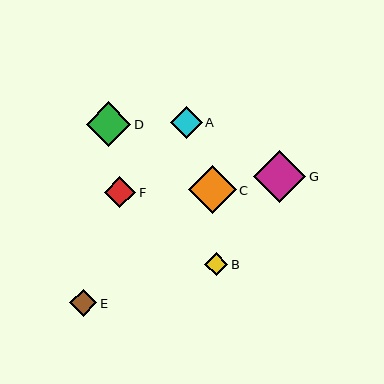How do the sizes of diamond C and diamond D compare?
Diamond C and diamond D are approximately the same size.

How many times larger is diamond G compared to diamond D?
Diamond G is approximately 1.2 times the size of diamond D.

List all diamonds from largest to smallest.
From largest to smallest: G, C, D, A, F, E, B.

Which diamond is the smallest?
Diamond B is the smallest with a size of approximately 23 pixels.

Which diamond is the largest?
Diamond G is the largest with a size of approximately 52 pixels.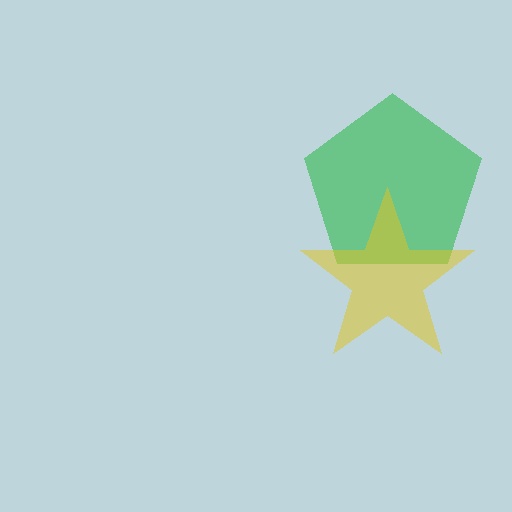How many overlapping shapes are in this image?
There are 2 overlapping shapes in the image.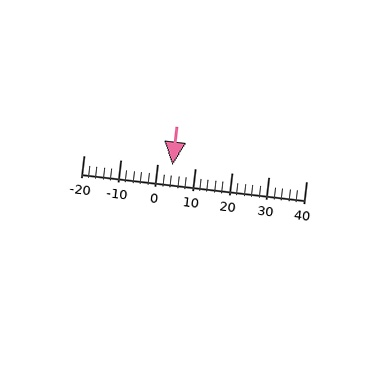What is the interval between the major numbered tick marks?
The major tick marks are spaced 10 units apart.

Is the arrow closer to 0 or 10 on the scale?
The arrow is closer to 0.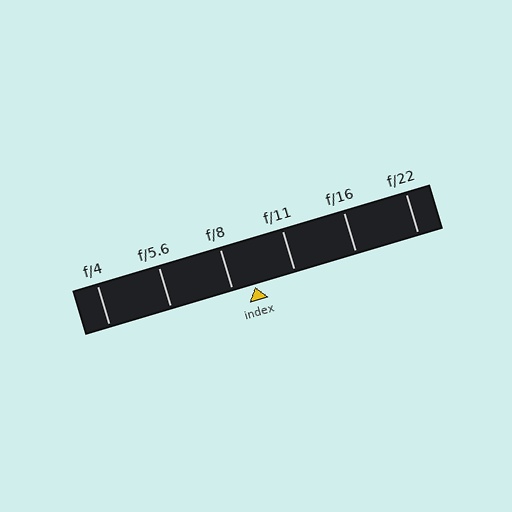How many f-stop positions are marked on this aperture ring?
There are 6 f-stop positions marked.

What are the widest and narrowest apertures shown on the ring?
The widest aperture shown is f/4 and the narrowest is f/22.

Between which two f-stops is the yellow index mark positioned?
The index mark is between f/8 and f/11.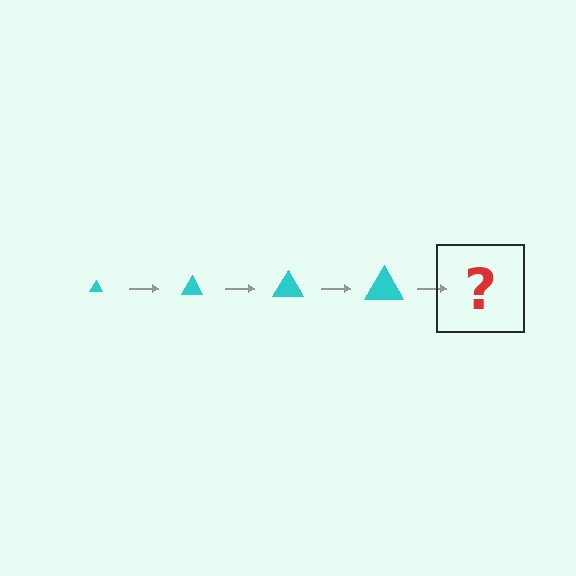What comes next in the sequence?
The next element should be a cyan triangle, larger than the previous one.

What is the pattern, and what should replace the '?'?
The pattern is that the triangle gets progressively larger each step. The '?' should be a cyan triangle, larger than the previous one.